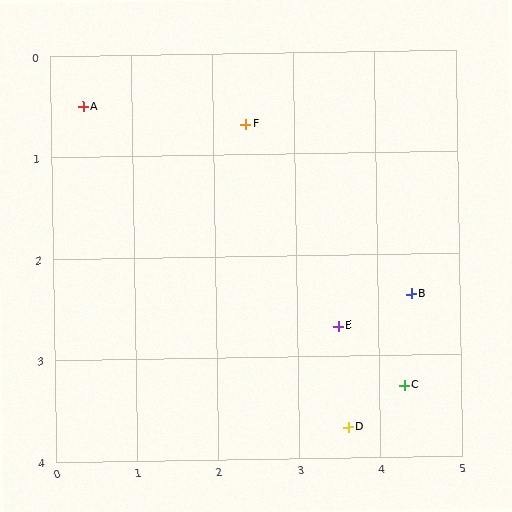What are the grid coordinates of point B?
Point B is at approximately (4.4, 2.4).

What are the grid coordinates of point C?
Point C is at approximately (4.3, 3.3).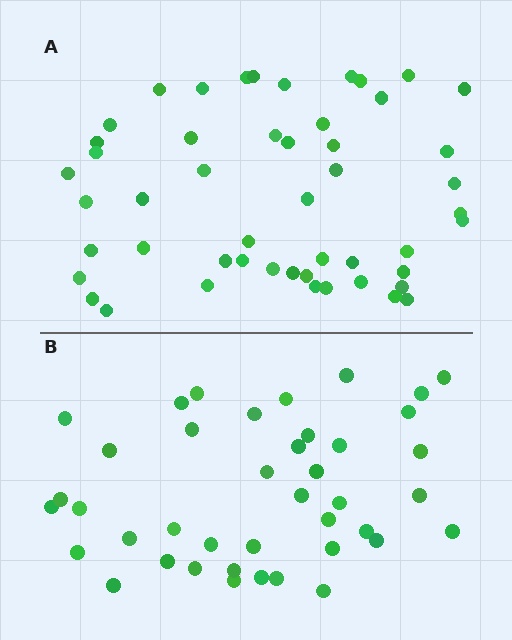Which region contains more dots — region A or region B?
Region A (the top region) has more dots.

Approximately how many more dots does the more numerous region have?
Region A has roughly 8 or so more dots than region B.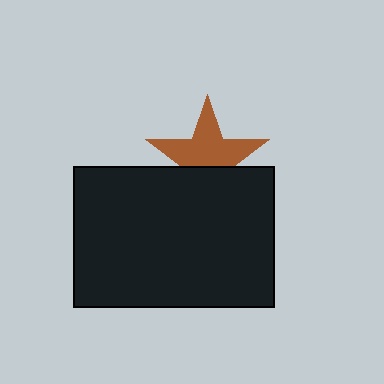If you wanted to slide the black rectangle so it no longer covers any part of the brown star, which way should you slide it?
Slide it down — that is the most direct way to separate the two shapes.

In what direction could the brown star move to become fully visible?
The brown star could move up. That would shift it out from behind the black rectangle entirely.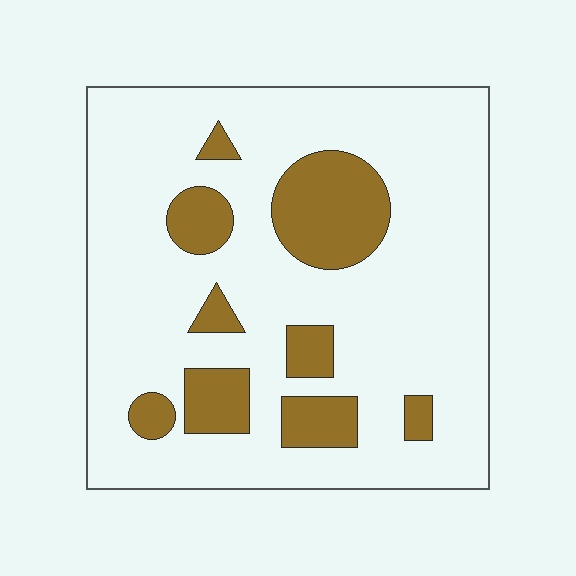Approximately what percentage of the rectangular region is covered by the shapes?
Approximately 20%.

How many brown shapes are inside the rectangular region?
9.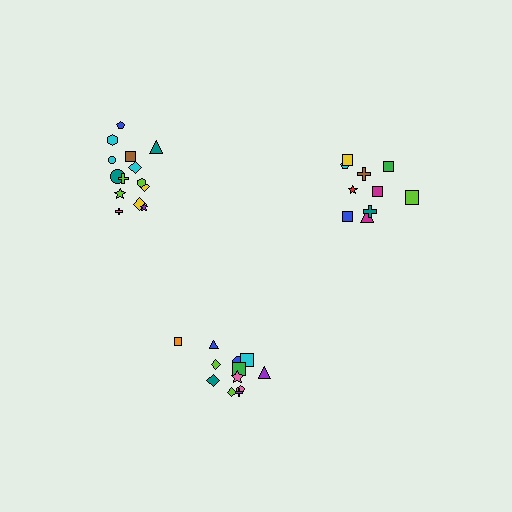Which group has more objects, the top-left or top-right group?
The top-left group.